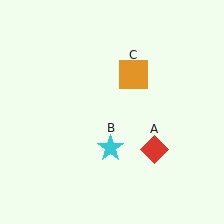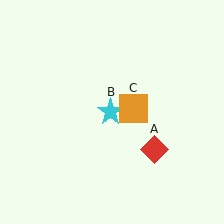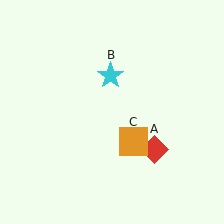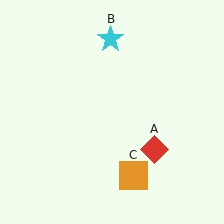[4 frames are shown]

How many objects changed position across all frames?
2 objects changed position: cyan star (object B), orange square (object C).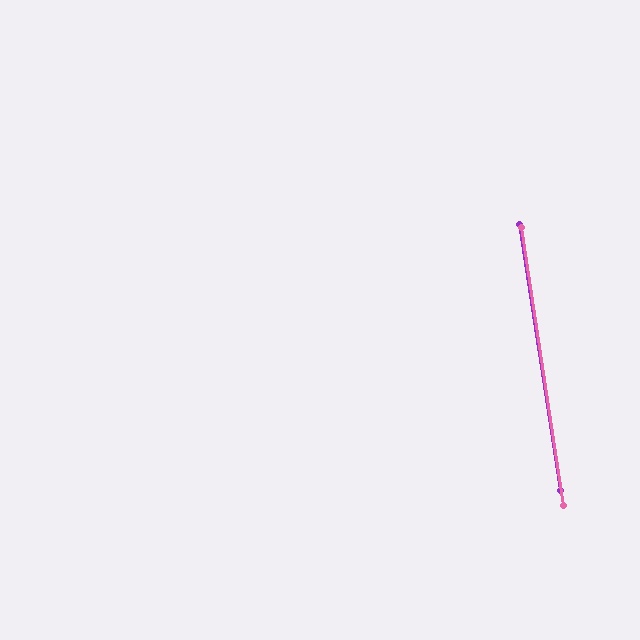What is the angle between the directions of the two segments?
Approximately 0 degrees.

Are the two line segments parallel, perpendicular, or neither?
Parallel — their directions differ by only 0.3°.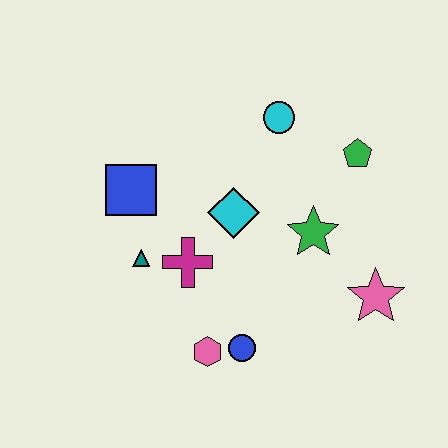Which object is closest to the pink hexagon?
The blue circle is closest to the pink hexagon.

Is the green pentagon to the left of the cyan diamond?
No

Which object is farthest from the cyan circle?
The pink hexagon is farthest from the cyan circle.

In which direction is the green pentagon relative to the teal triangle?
The green pentagon is to the right of the teal triangle.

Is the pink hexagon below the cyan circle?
Yes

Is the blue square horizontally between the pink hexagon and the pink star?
No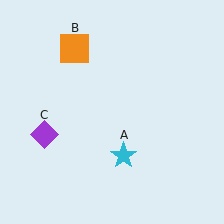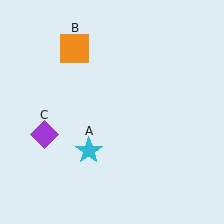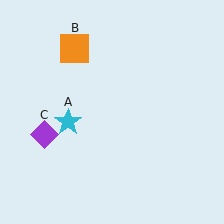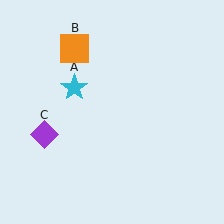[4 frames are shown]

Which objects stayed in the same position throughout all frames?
Orange square (object B) and purple diamond (object C) remained stationary.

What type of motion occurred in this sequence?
The cyan star (object A) rotated clockwise around the center of the scene.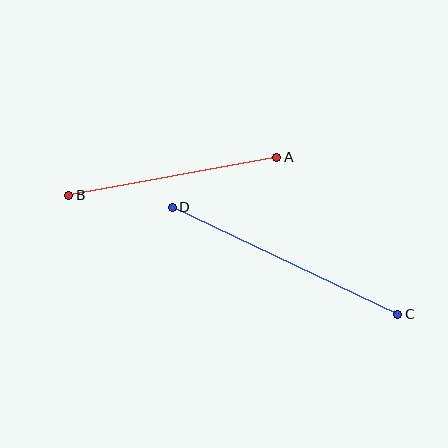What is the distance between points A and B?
The distance is approximately 211 pixels.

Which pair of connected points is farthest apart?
Points C and D are farthest apart.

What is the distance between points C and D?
The distance is approximately 250 pixels.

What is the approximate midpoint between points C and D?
The midpoint is at approximately (285, 261) pixels.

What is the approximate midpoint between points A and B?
The midpoint is at approximately (173, 176) pixels.